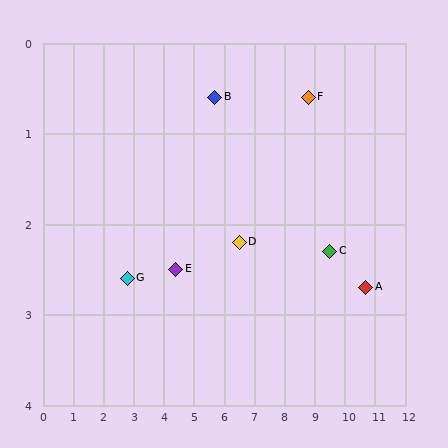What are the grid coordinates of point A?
Point A is at approximately (10.7, 2.7).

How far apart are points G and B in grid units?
Points G and B are about 3.5 grid units apart.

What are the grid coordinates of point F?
Point F is at approximately (8.8, 0.6).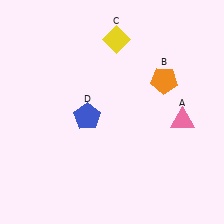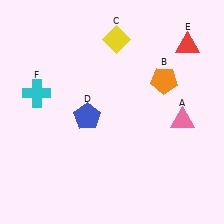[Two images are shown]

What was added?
A red triangle (E), a cyan cross (F) were added in Image 2.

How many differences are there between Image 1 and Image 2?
There are 2 differences between the two images.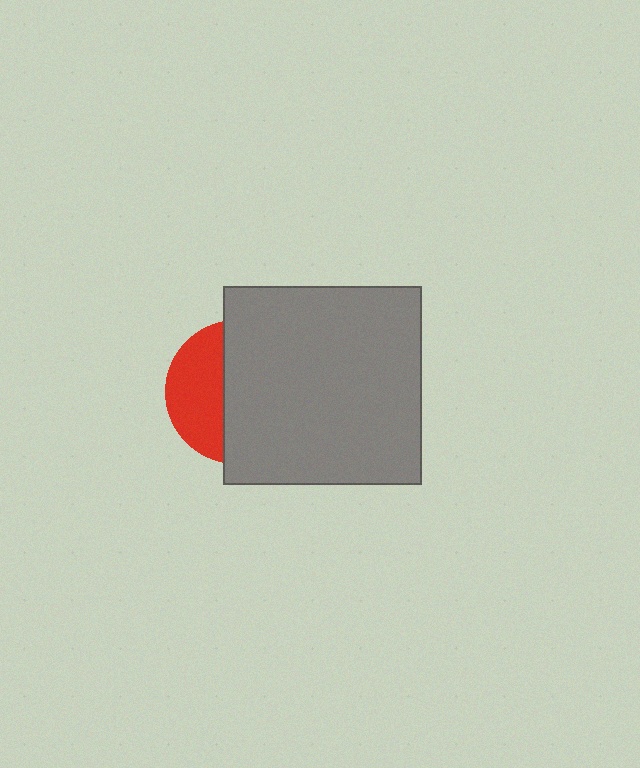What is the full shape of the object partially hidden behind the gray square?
The partially hidden object is a red circle.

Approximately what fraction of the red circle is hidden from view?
Roughly 62% of the red circle is hidden behind the gray square.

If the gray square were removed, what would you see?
You would see the complete red circle.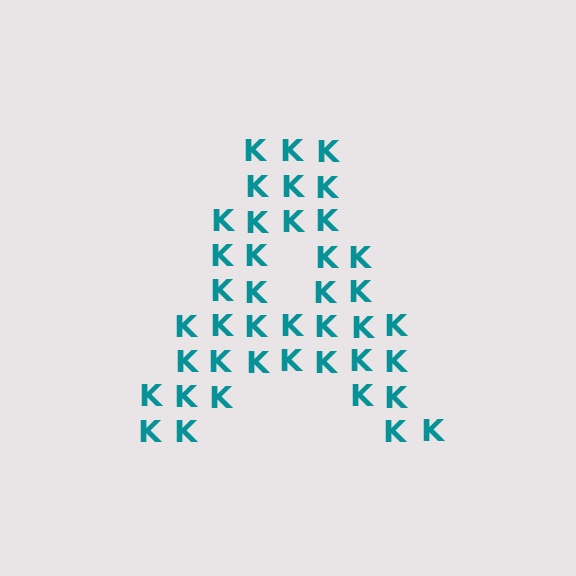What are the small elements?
The small elements are letter K's.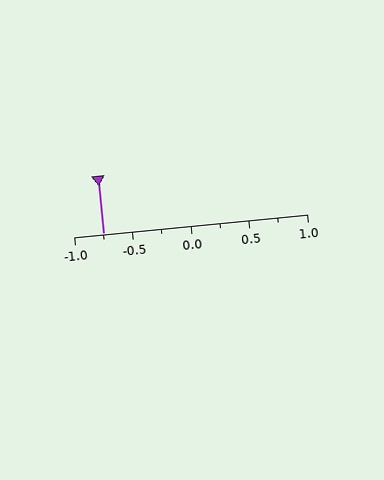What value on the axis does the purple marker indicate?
The marker indicates approximately -0.75.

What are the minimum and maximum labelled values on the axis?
The axis runs from -1.0 to 1.0.